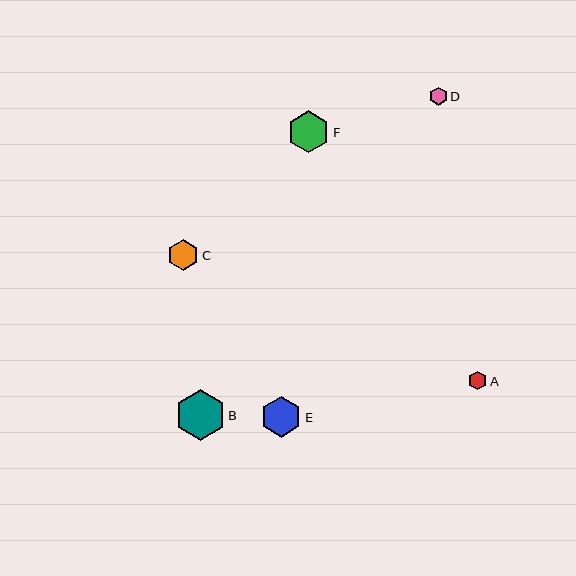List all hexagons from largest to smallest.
From largest to smallest: B, F, E, C, A, D.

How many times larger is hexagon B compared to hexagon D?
Hexagon B is approximately 2.8 times the size of hexagon D.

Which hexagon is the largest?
Hexagon B is the largest with a size of approximately 50 pixels.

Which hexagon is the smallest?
Hexagon D is the smallest with a size of approximately 18 pixels.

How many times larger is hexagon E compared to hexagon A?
Hexagon E is approximately 2.2 times the size of hexagon A.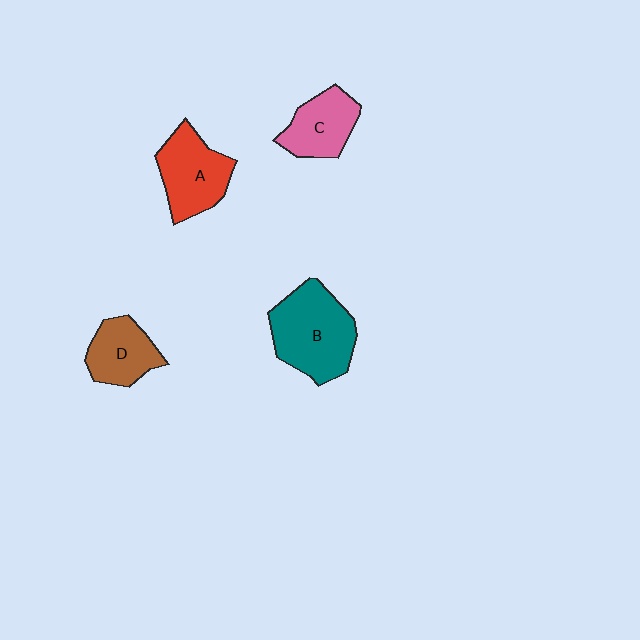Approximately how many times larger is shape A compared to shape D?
Approximately 1.3 times.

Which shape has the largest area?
Shape B (teal).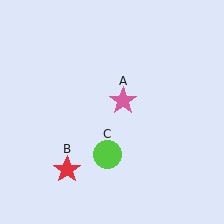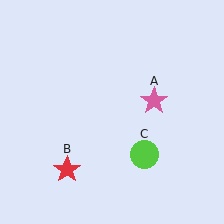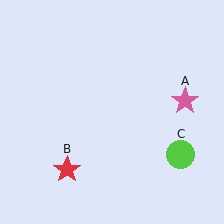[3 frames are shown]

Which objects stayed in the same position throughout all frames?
Red star (object B) remained stationary.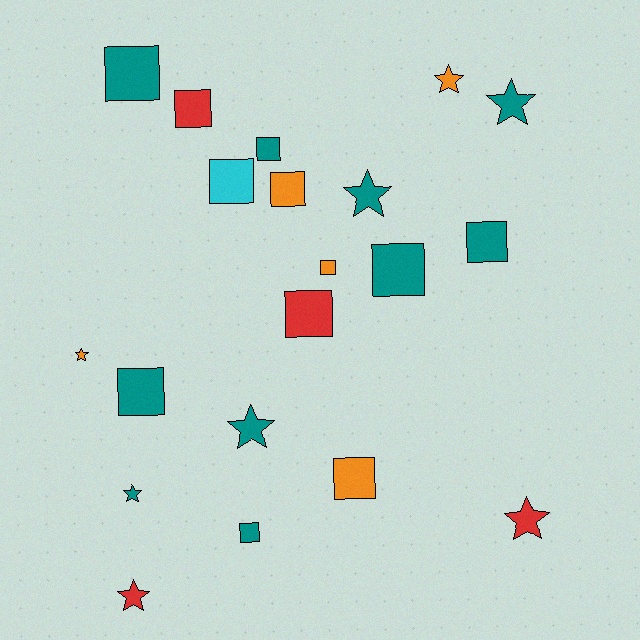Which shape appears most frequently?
Square, with 12 objects.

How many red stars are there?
There are 2 red stars.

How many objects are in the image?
There are 20 objects.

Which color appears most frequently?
Teal, with 10 objects.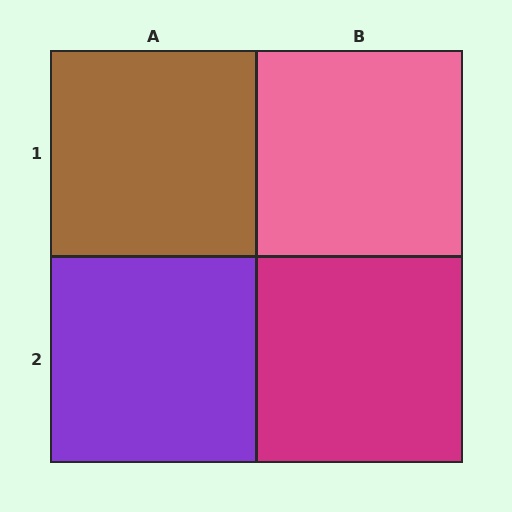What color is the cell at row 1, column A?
Brown.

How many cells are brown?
1 cell is brown.